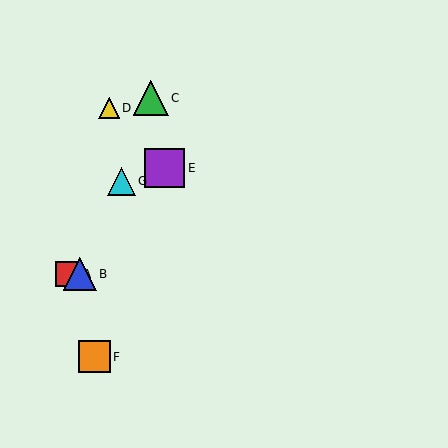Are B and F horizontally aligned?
No, B is at y≈274 and F is at y≈357.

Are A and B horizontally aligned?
Yes, both are at y≈274.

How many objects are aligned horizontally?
2 objects (A, B) are aligned horizontally.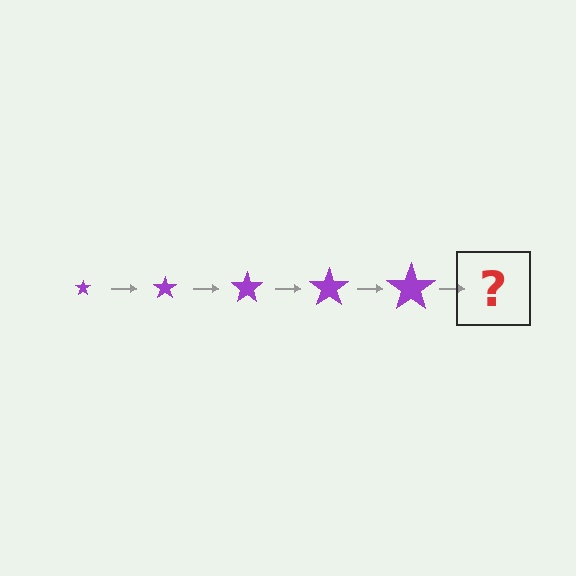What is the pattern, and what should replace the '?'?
The pattern is that the star gets progressively larger each step. The '?' should be a purple star, larger than the previous one.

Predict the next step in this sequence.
The next step is a purple star, larger than the previous one.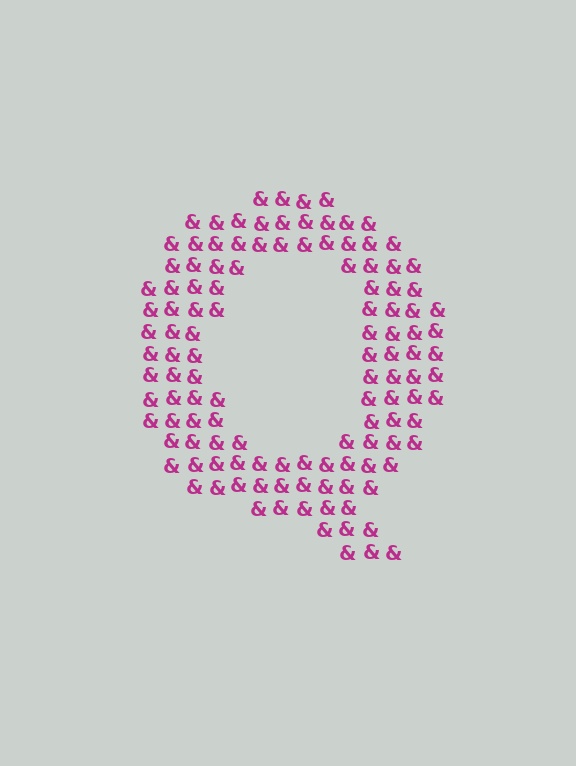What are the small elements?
The small elements are ampersands.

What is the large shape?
The large shape is the letter Q.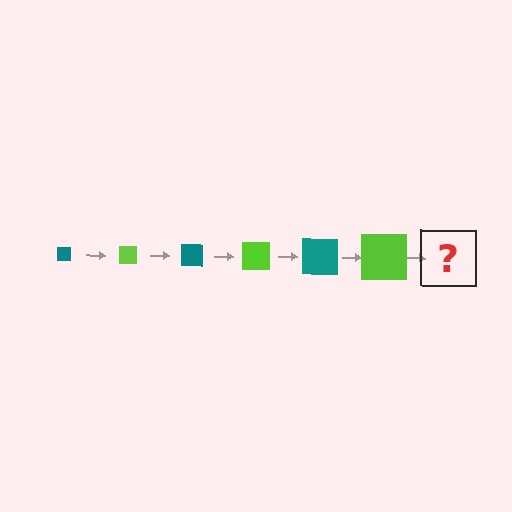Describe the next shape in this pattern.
It should be a teal square, larger than the previous one.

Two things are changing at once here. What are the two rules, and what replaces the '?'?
The two rules are that the square grows larger each step and the color cycles through teal and lime. The '?' should be a teal square, larger than the previous one.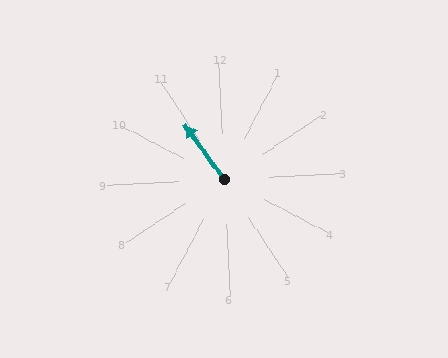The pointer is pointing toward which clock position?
Roughly 11 o'clock.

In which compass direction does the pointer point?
Northwest.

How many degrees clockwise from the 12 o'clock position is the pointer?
Approximately 327 degrees.